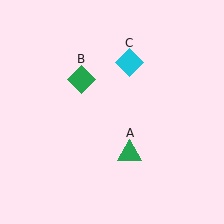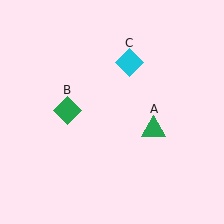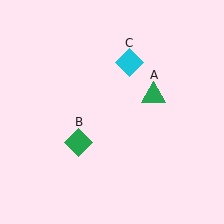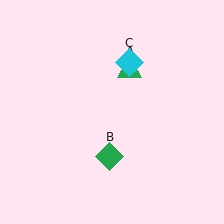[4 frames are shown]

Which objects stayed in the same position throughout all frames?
Cyan diamond (object C) remained stationary.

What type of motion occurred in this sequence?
The green triangle (object A), green diamond (object B) rotated counterclockwise around the center of the scene.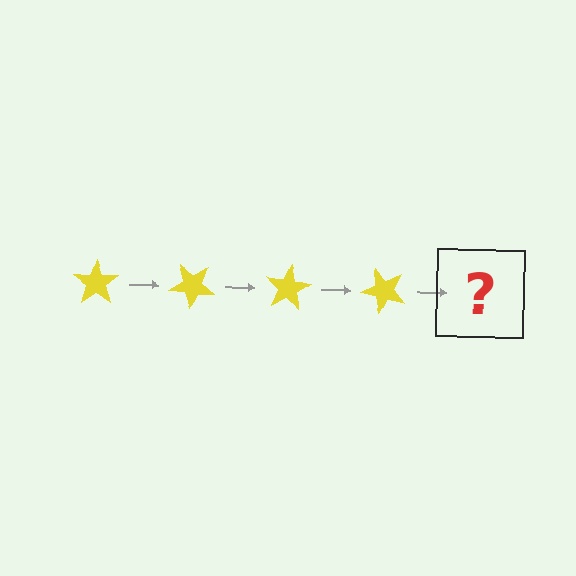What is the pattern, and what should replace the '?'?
The pattern is that the star rotates 40 degrees each step. The '?' should be a yellow star rotated 160 degrees.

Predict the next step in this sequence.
The next step is a yellow star rotated 160 degrees.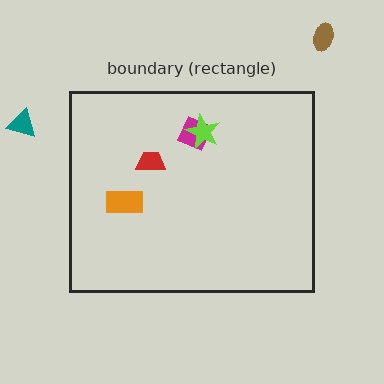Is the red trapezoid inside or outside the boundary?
Inside.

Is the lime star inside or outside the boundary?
Inside.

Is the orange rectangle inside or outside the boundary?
Inside.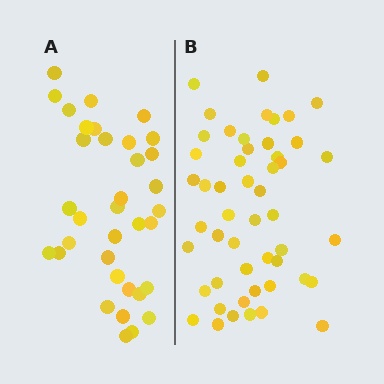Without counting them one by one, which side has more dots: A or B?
Region B (the right region) has more dots.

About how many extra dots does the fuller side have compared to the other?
Region B has approximately 15 more dots than region A.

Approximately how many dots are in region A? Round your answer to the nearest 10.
About 40 dots. (The exact count is 35, which rounds to 40.)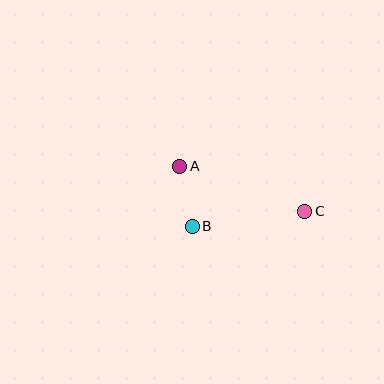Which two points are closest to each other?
Points A and B are closest to each other.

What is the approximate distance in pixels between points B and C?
The distance between B and C is approximately 114 pixels.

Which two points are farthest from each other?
Points A and C are farthest from each other.